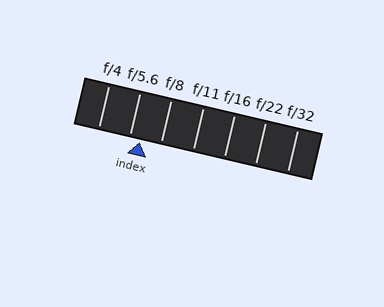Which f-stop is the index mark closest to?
The index mark is closest to f/5.6.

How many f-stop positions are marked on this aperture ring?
There are 7 f-stop positions marked.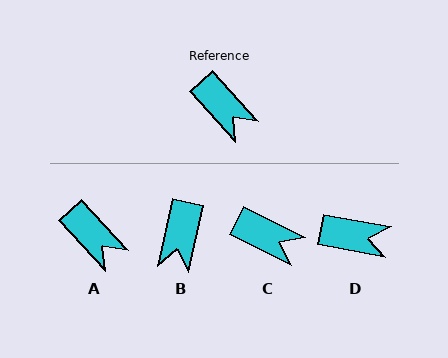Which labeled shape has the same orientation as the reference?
A.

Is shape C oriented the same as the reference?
No, it is off by about 21 degrees.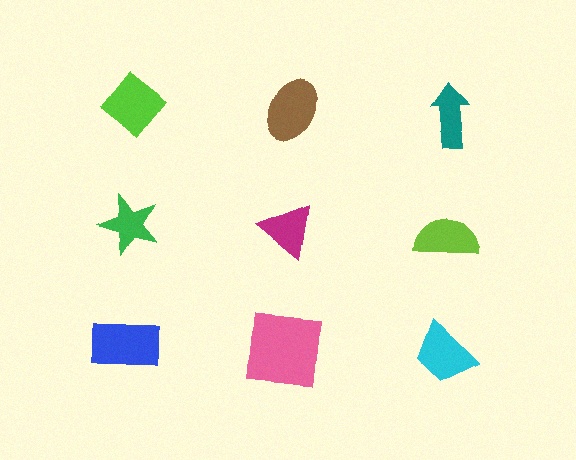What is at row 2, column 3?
A lime semicircle.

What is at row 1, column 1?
A lime diamond.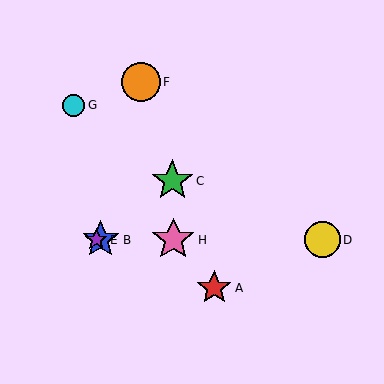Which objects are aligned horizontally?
Objects B, D, E, H are aligned horizontally.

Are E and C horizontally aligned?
No, E is at y≈240 and C is at y≈181.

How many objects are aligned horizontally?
4 objects (B, D, E, H) are aligned horizontally.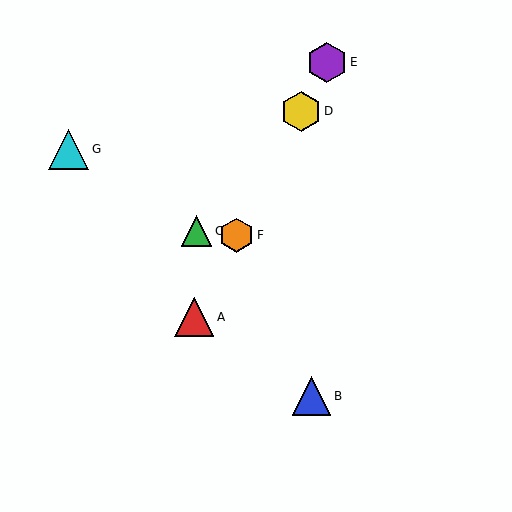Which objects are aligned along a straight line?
Objects A, D, E, F are aligned along a straight line.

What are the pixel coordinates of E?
Object E is at (327, 62).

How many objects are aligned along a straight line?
4 objects (A, D, E, F) are aligned along a straight line.